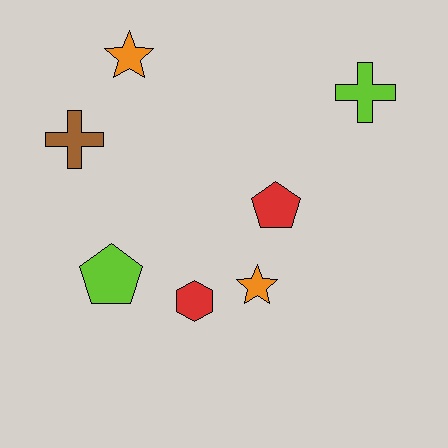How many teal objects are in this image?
There are no teal objects.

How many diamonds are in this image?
There are no diamonds.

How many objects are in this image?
There are 7 objects.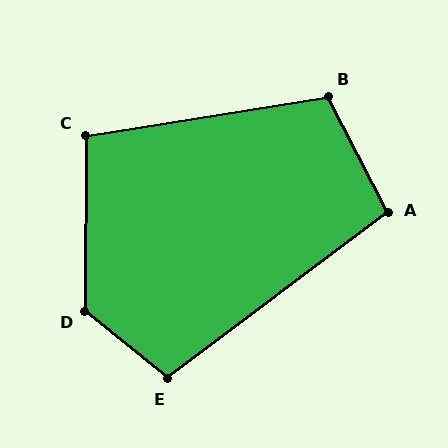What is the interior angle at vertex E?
Approximately 104 degrees (obtuse).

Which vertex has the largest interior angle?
D, at approximately 129 degrees.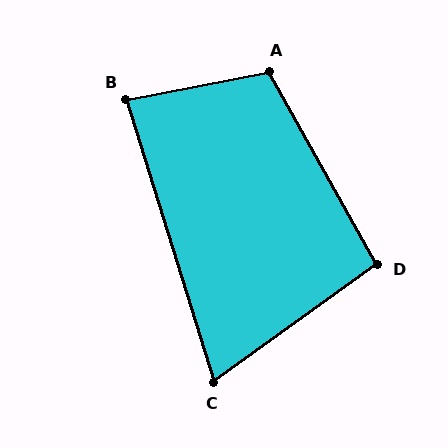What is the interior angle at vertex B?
Approximately 84 degrees (acute).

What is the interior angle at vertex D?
Approximately 96 degrees (obtuse).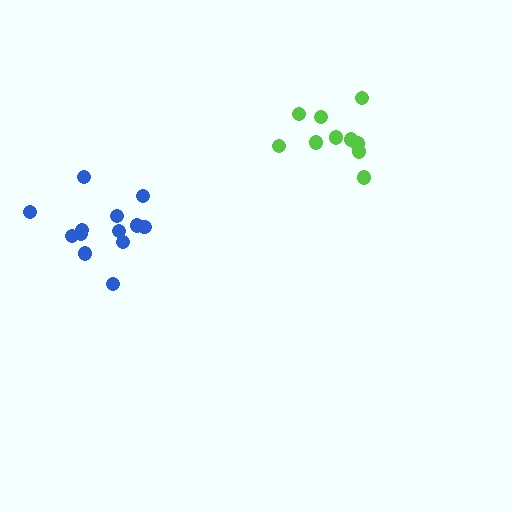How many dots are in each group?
Group 1: 14 dots, Group 2: 10 dots (24 total).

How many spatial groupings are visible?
There are 2 spatial groupings.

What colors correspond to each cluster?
The clusters are colored: blue, lime.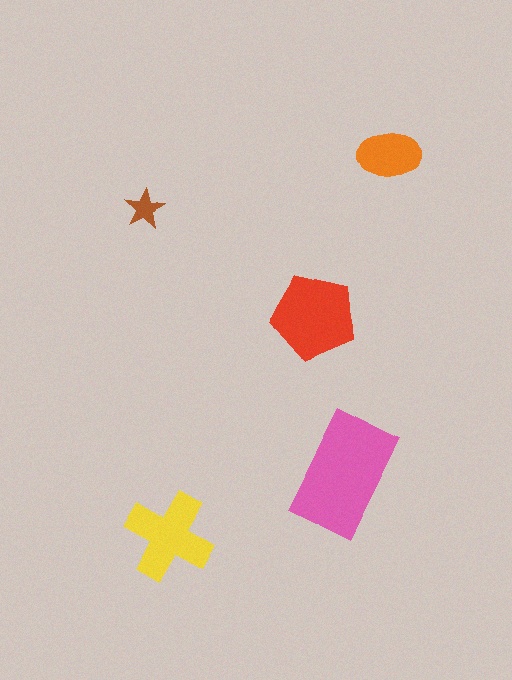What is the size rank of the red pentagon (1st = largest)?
2nd.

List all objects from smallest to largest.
The brown star, the orange ellipse, the yellow cross, the red pentagon, the pink rectangle.